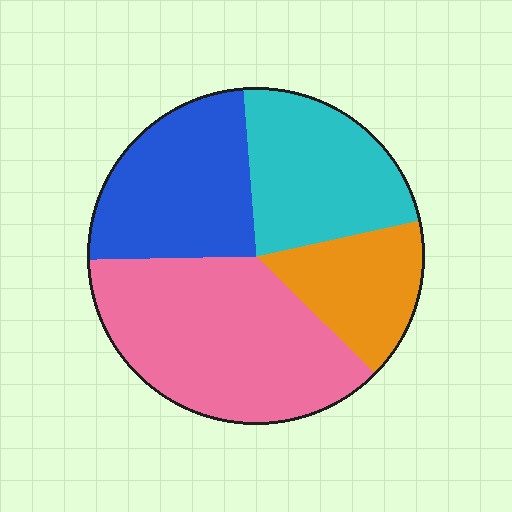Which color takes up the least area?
Orange, at roughly 15%.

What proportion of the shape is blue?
Blue covers around 25% of the shape.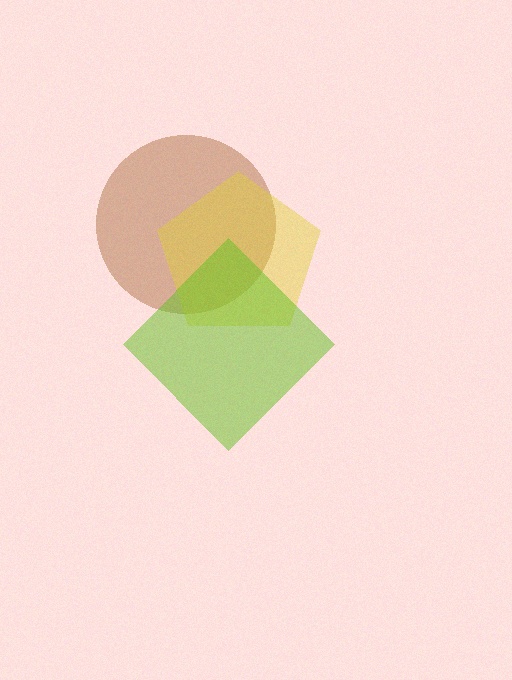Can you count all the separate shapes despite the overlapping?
Yes, there are 3 separate shapes.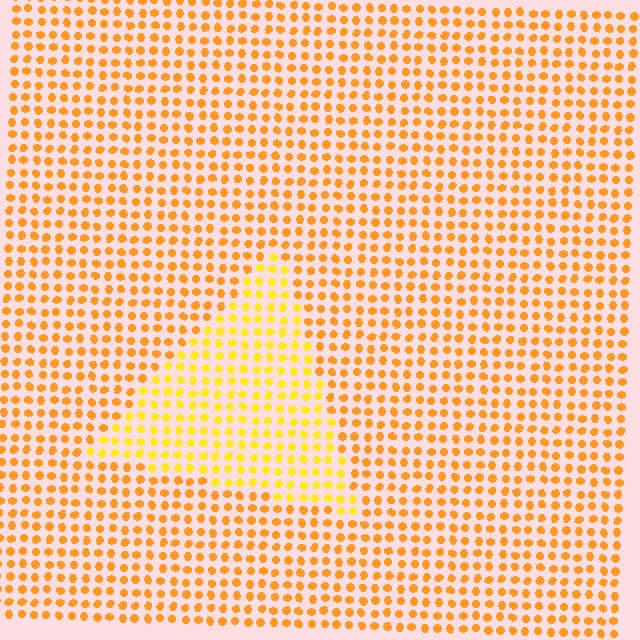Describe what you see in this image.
The image is filled with small orange elements in a uniform arrangement. A triangle-shaped region is visible where the elements are tinted to a slightly different hue, forming a subtle color boundary.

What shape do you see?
I see a triangle.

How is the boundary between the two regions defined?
The boundary is defined purely by a slight shift in hue (about 22 degrees). Spacing, size, and orientation are identical on both sides.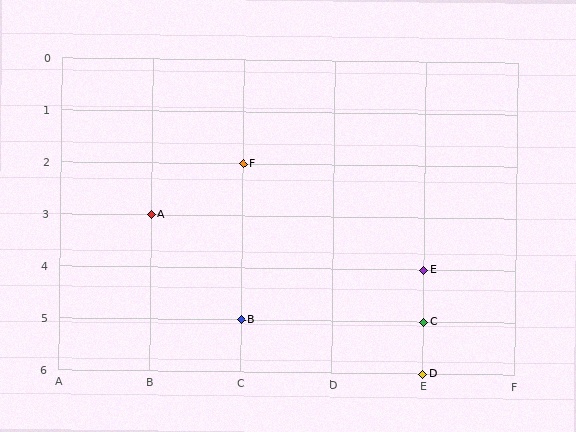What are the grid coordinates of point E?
Point E is at grid coordinates (E, 4).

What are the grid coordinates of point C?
Point C is at grid coordinates (E, 5).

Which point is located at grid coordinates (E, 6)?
Point D is at (E, 6).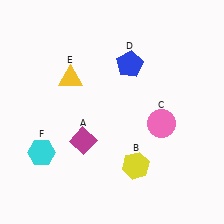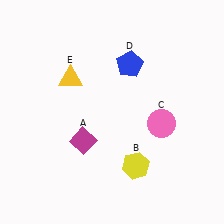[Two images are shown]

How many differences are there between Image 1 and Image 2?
There is 1 difference between the two images.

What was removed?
The cyan hexagon (F) was removed in Image 2.